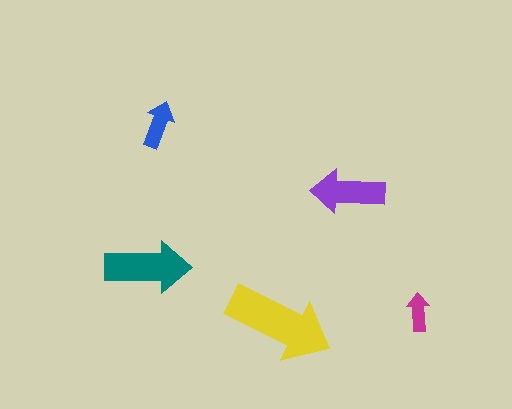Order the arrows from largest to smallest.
the yellow one, the teal one, the purple one, the blue one, the magenta one.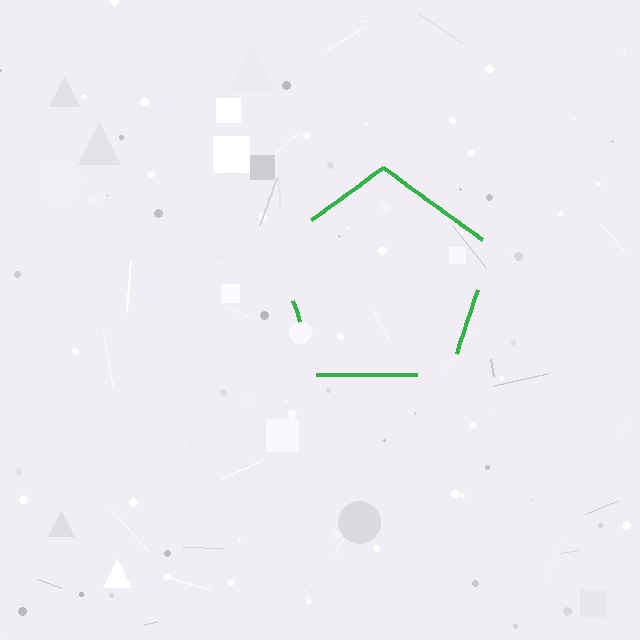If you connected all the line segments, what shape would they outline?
They would outline a pentagon.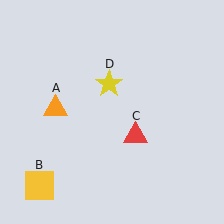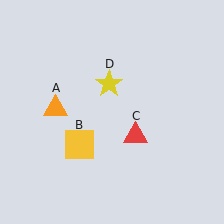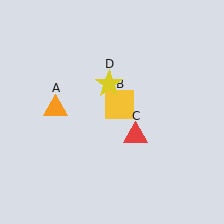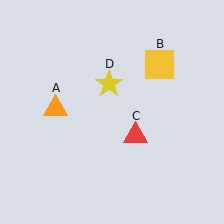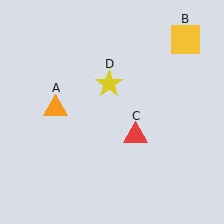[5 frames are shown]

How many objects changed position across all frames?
1 object changed position: yellow square (object B).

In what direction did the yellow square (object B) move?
The yellow square (object B) moved up and to the right.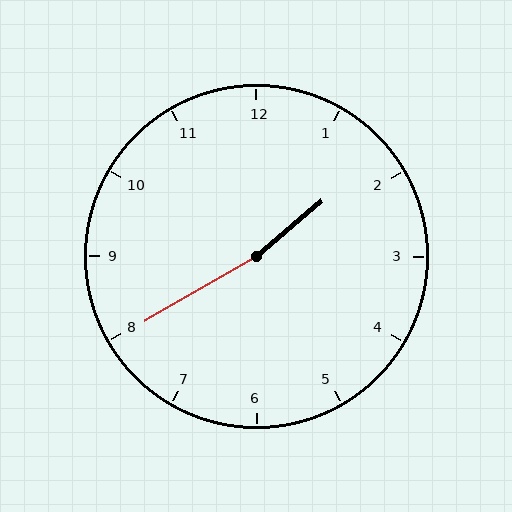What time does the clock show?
1:40.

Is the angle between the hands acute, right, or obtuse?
It is obtuse.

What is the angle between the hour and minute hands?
Approximately 170 degrees.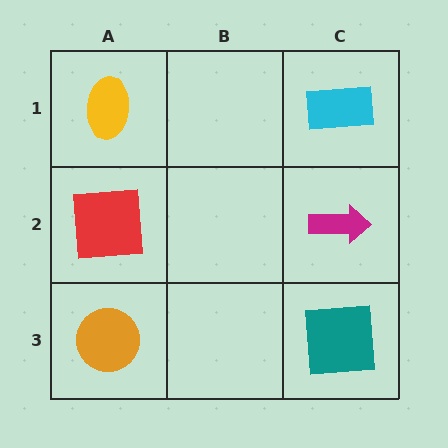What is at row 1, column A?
A yellow ellipse.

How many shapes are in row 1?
2 shapes.